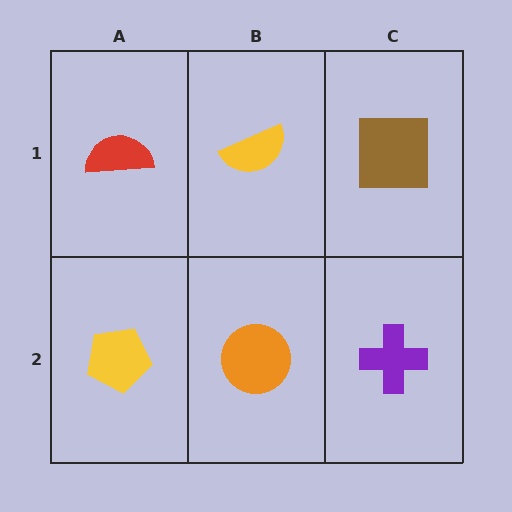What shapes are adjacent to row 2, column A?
A red semicircle (row 1, column A), an orange circle (row 2, column B).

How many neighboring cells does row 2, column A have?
2.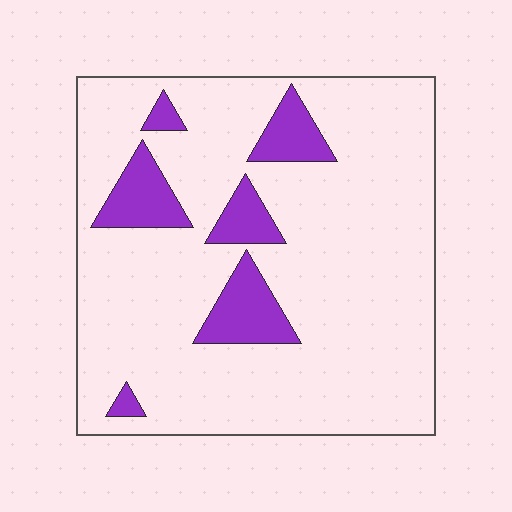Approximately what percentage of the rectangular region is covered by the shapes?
Approximately 15%.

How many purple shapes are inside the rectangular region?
6.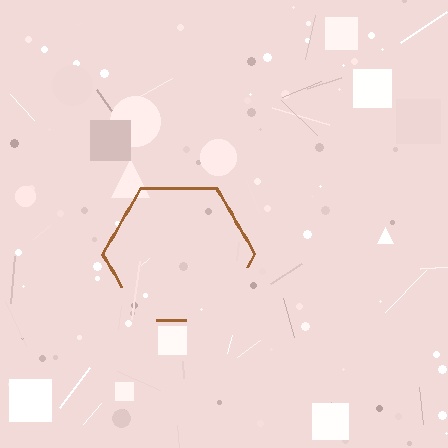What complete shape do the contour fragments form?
The contour fragments form a hexagon.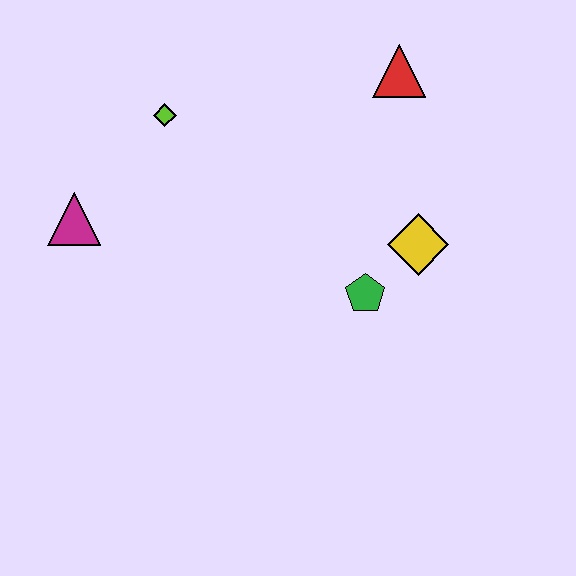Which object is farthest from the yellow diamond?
The magenta triangle is farthest from the yellow diamond.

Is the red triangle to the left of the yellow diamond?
Yes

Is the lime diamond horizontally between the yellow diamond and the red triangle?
No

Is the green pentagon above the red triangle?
No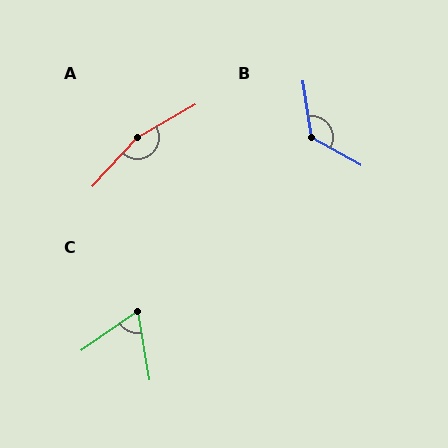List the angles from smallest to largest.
C (65°), B (127°), A (163°).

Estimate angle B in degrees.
Approximately 127 degrees.